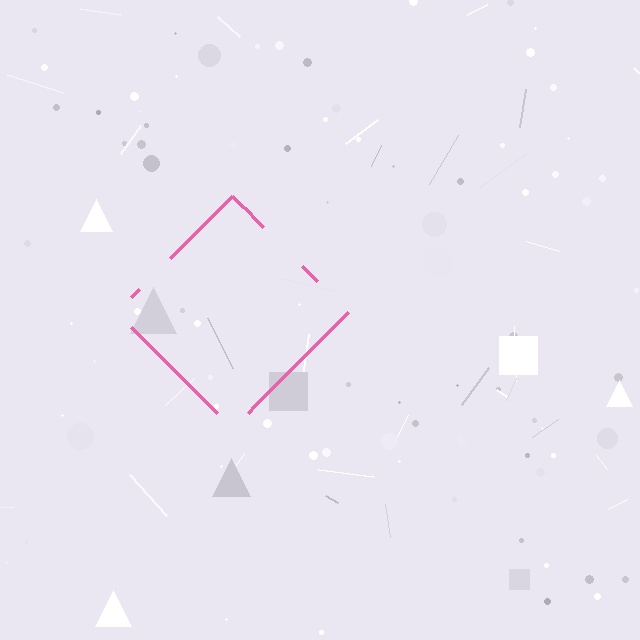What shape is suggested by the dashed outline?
The dashed outline suggests a diamond.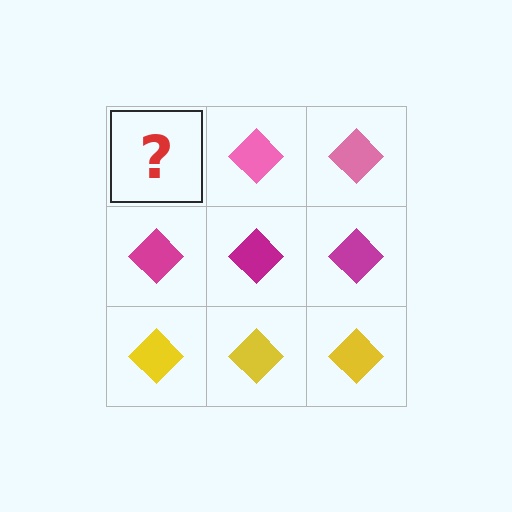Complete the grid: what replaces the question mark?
The question mark should be replaced with a pink diamond.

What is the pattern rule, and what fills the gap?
The rule is that each row has a consistent color. The gap should be filled with a pink diamond.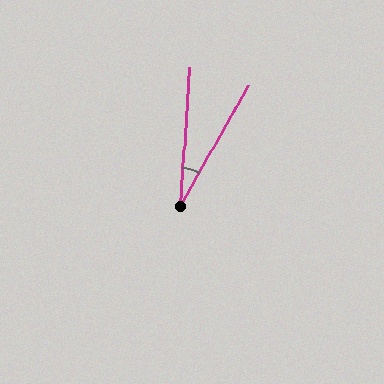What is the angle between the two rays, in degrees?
Approximately 26 degrees.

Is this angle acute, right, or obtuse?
It is acute.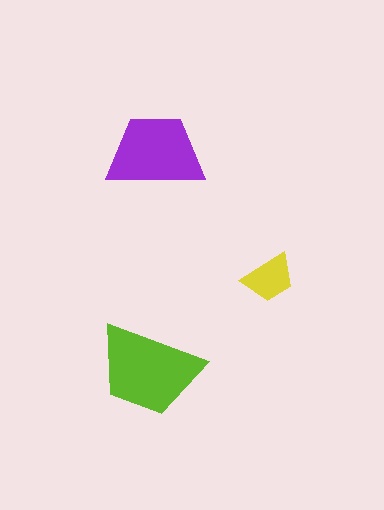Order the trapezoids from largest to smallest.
the lime one, the purple one, the yellow one.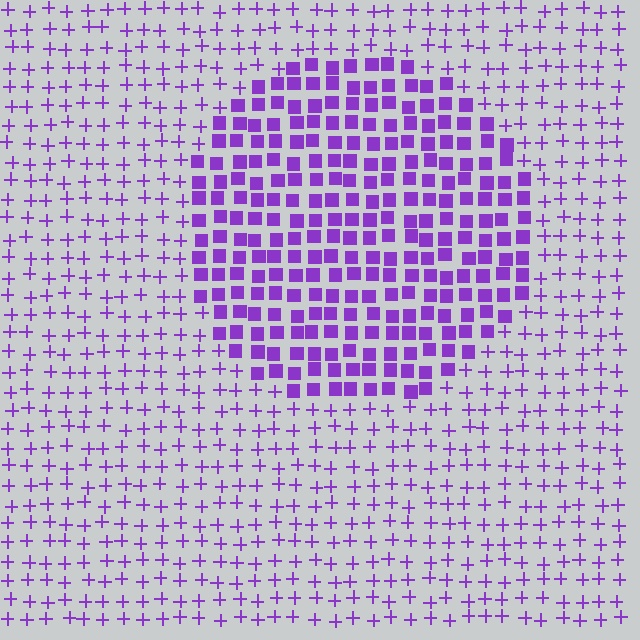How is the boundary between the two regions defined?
The boundary is defined by a change in element shape: squares inside vs. plus signs outside. All elements share the same color and spacing.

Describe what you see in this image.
The image is filled with small purple elements arranged in a uniform grid. A circle-shaped region contains squares, while the surrounding area contains plus signs. The boundary is defined purely by the change in element shape.